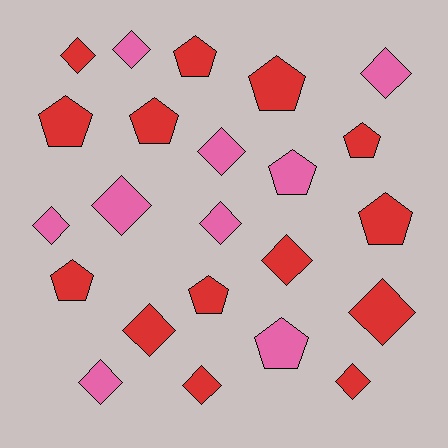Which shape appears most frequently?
Diamond, with 13 objects.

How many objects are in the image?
There are 23 objects.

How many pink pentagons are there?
There are 2 pink pentagons.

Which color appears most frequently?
Red, with 14 objects.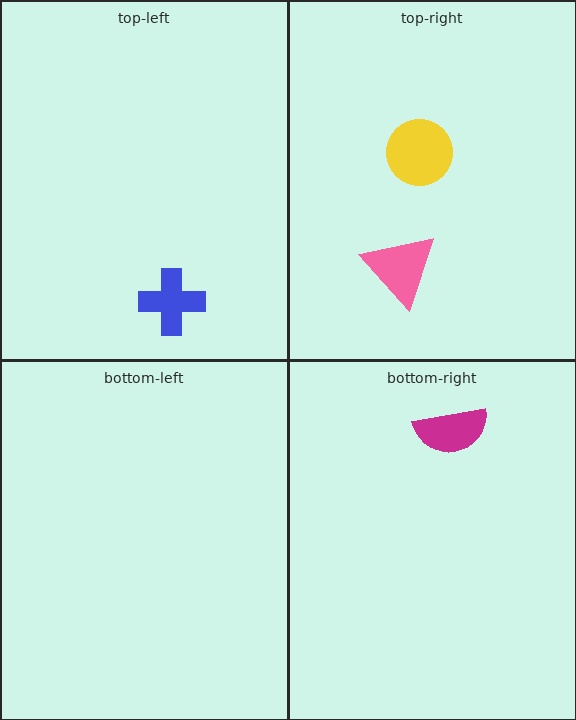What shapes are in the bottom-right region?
The magenta semicircle.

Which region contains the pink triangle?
The top-right region.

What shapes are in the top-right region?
The pink triangle, the yellow circle.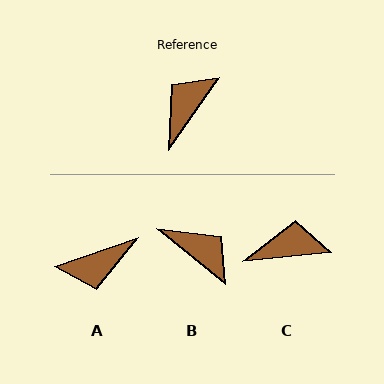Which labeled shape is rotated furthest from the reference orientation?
A, about 144 degrees away.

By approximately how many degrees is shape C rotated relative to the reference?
Approximately 50 degrees clockwise.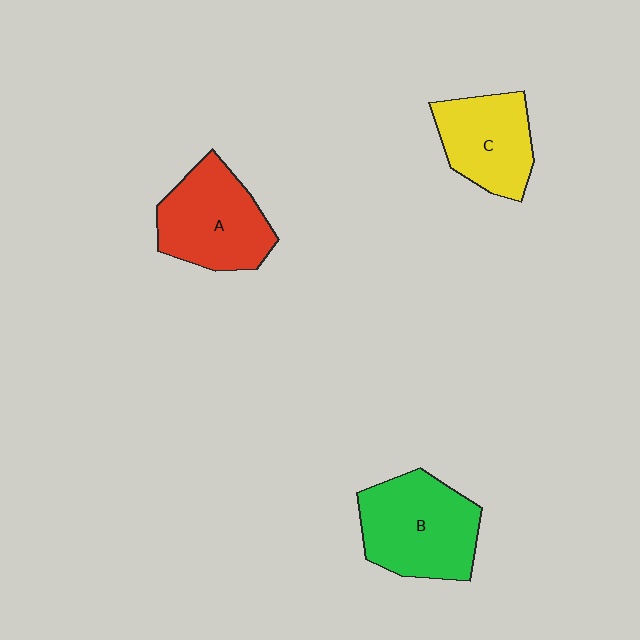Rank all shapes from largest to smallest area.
From largest to smallest: B (green), A (red), C (yellow).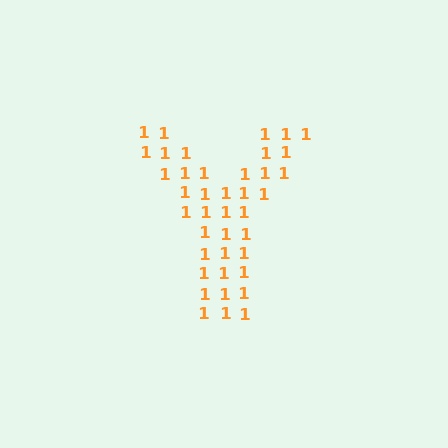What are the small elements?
The small elements are digit 1's.